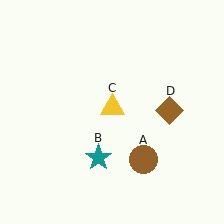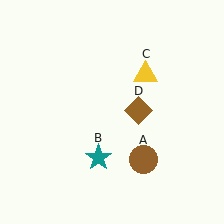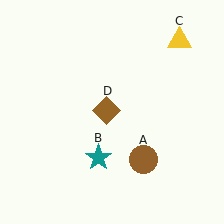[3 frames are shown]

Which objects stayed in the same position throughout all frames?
Brown circle (object A) and teal star (object B) remained stationary.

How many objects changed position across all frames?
2 objects changed position: yellow triangle (object C), brown diamond (object D).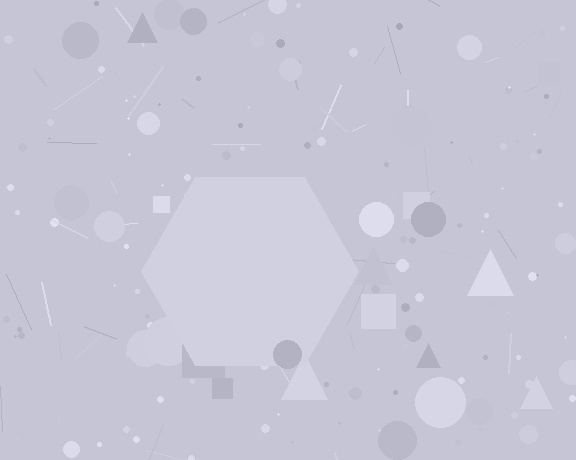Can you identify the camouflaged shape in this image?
The camouflaged shape is a hexagon.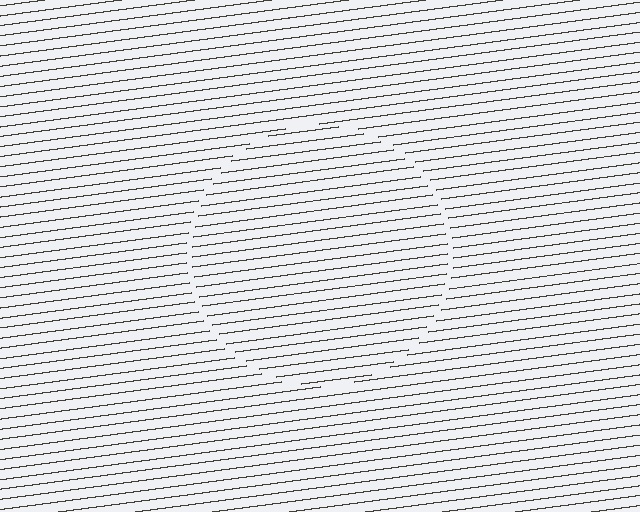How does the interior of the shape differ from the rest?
The interior of the shape contains the same grating, shifted by half a period — the contour is defined by the phase discontinuity where line-ends from the inner and outer gratings abut.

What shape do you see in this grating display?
An illusory circle. The interior of the shape contains the same grating, shifted by half a period — the contour is defined by the phase discontinuity where line-ends from the inner and outer gratings abut.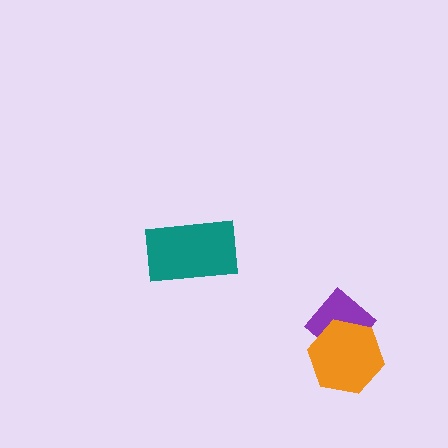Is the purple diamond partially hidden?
Yes, it is partially covered by another shape.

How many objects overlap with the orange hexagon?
1 object overlaps with the orange hexagon.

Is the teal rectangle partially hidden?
No, no other shape covers it.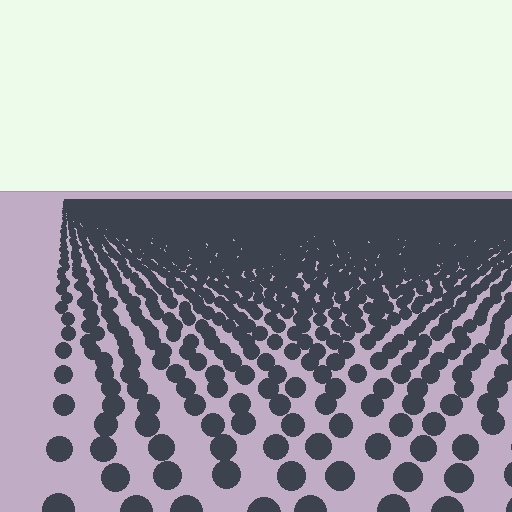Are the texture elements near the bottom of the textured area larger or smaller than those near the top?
Larger. Near the bottom, elements are closer to the viewer and appear at a bigger on-screen size.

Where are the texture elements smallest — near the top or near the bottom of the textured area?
Near the top.